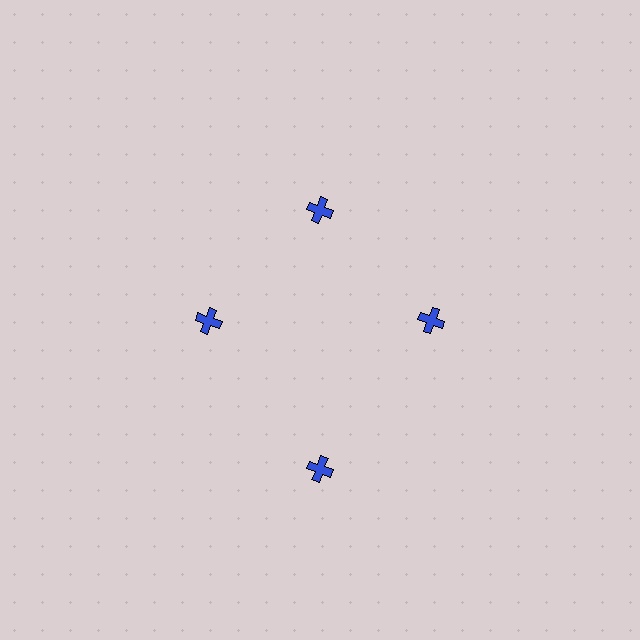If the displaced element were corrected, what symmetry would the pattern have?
It would have 4-fold rotational symmetry — the pattern would map onto itself every 90 degrees.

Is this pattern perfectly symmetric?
No. The 4 blue crosses are arranged in a ring, but one element near the 6 o'clock position is pushed outward from the center, breaking the 4-fold rotational symmetry.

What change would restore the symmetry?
The symmetry would be restored by moving it inward, back onto the ring so that all 4 crosses sit at equal angles and equal distance from the center.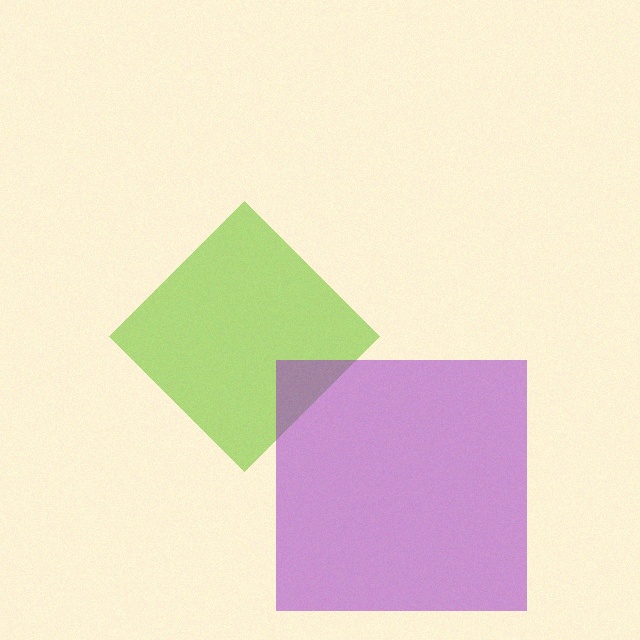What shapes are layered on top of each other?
The layered shapes are: a lime diamond, a purple square.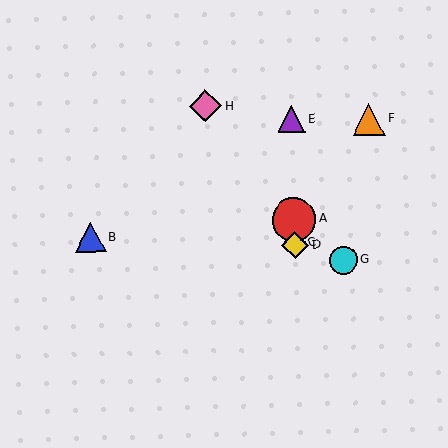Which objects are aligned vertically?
Objects A, C, D, E are aligned vertically.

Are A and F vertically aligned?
No, A is at x≈294 and F is at x≈369.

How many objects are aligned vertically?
4 objects (A, C, D, E) are aligned vertically.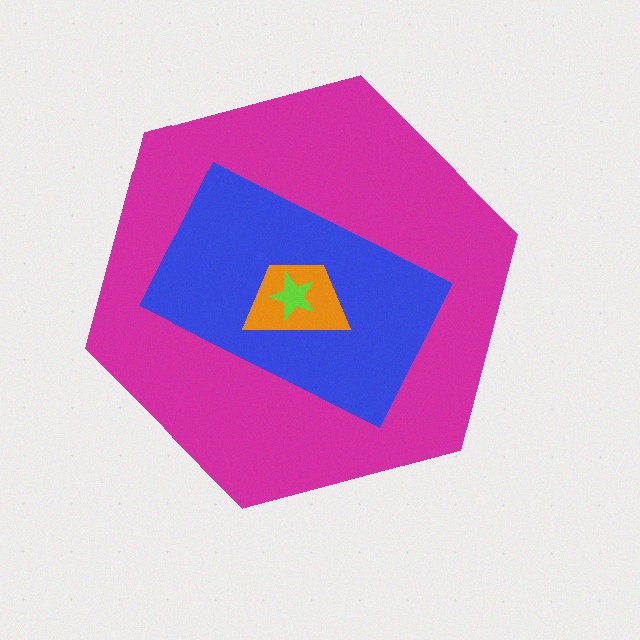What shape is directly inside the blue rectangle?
The orange trapezoid.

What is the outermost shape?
The magenta hexagon.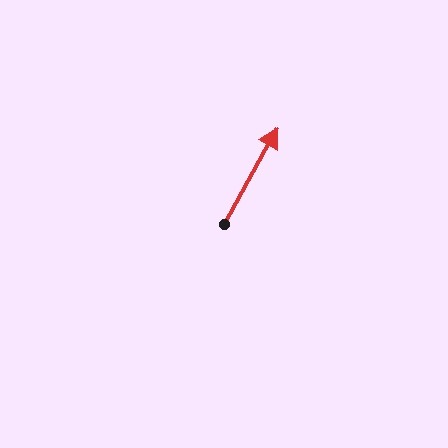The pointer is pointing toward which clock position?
Roughly 1 o'clock.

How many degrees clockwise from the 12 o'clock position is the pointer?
Approximately 29 degrees.